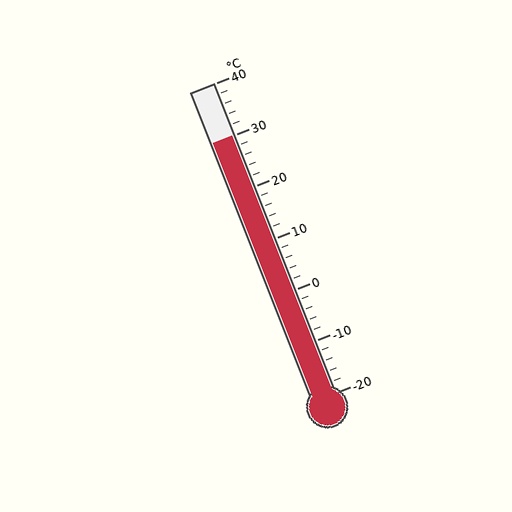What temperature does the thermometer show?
The thermometer shows approximately 30°C.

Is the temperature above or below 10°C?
The temperature is above 10°C.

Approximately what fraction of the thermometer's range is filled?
The thermometer is filled to approximately 85% of its range.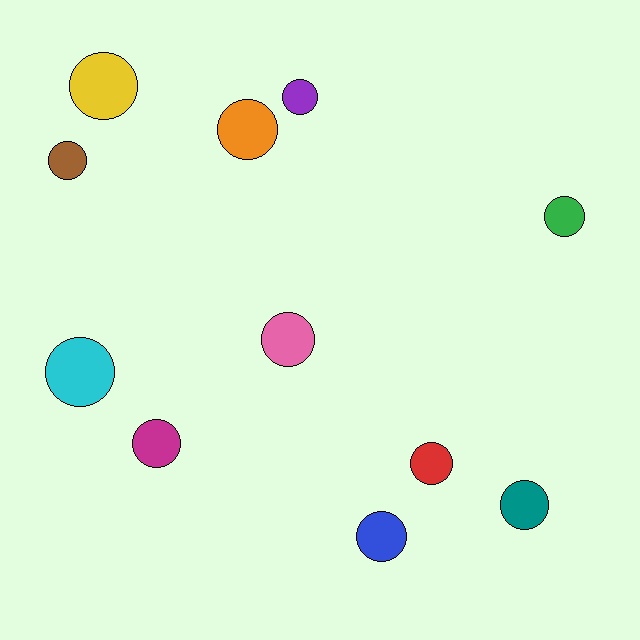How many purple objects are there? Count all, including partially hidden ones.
There is 1 purple object.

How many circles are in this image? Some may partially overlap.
There are 11 circles.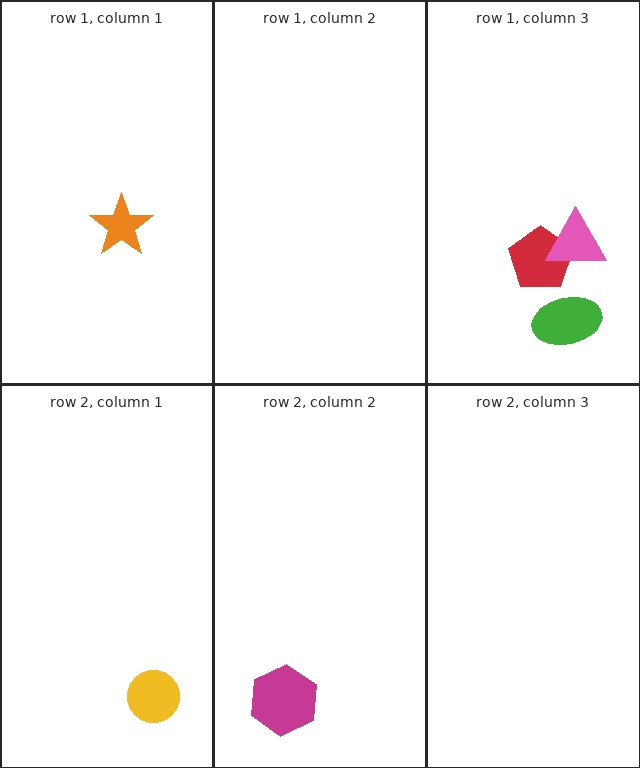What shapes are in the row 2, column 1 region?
The yellow circle.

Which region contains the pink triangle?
The row 1, column 3 region.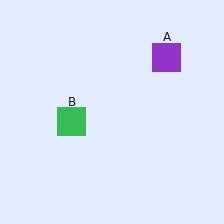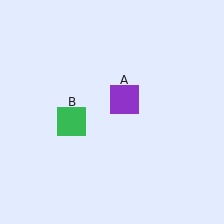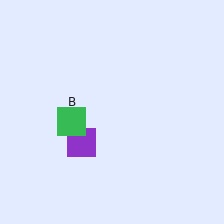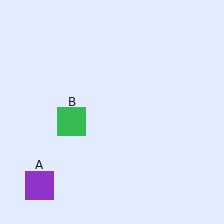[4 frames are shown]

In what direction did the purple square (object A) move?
The purple square (object A) moved down and to the left.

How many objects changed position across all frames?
1 object changed position: purple square (object A).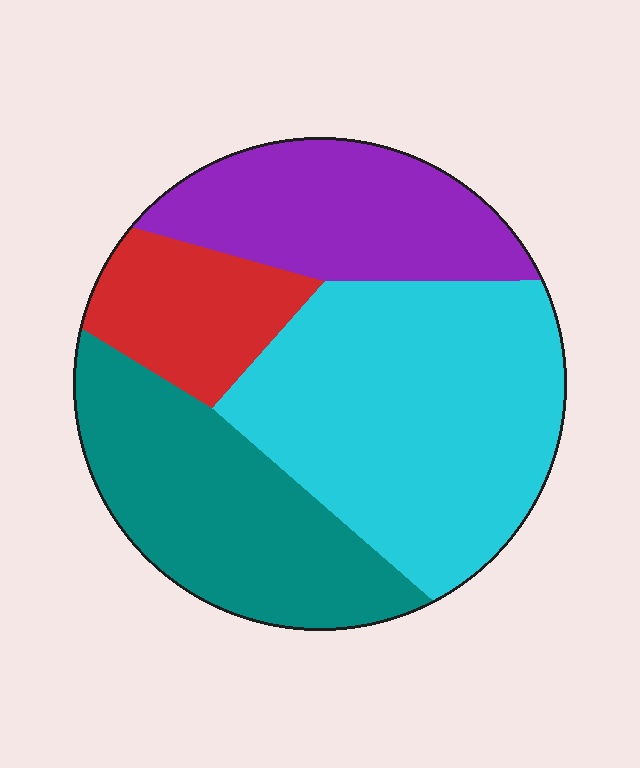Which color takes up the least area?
Red, at roughly 15%.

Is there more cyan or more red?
Cyan.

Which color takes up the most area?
Cyan, at roughly 40%.